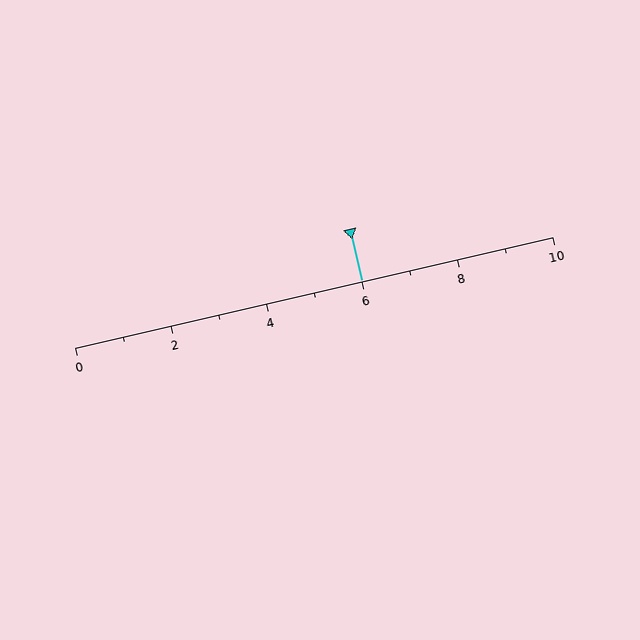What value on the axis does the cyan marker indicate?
The marker indicates approximately 6.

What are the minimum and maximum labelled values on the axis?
The axis runs from 0 to 10.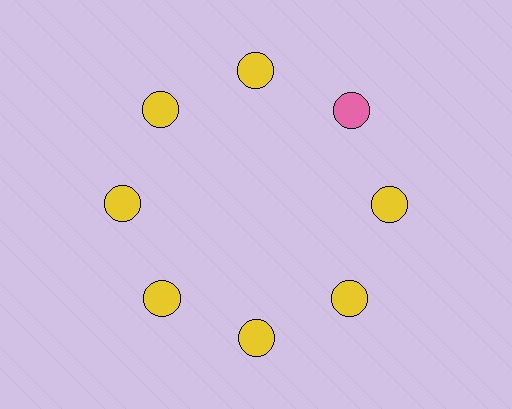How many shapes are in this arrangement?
There are 8 shapes arranged in a ring pattern.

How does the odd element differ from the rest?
It has a different color: pink instead of yellow.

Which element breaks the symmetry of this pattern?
The pink circle at roughly the 2 o'clock position breaks the symmetry. All other shapes are yellow circles.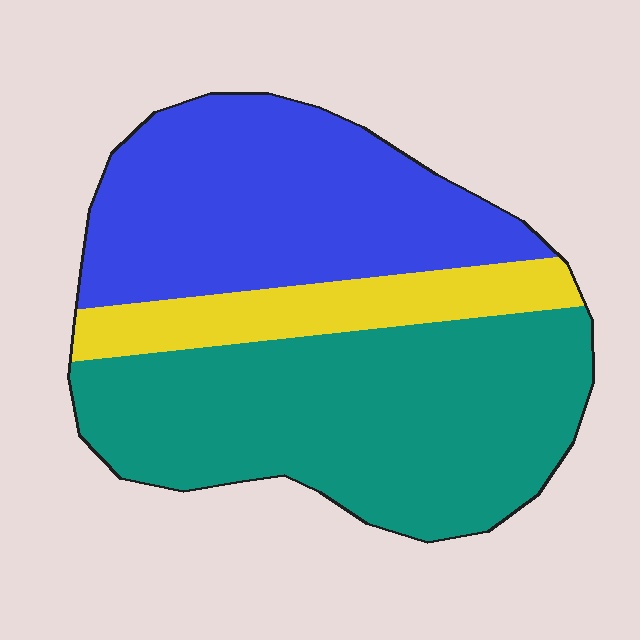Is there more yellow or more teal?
Teal.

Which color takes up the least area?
Yellow, at roughly 15%.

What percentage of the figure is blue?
Blue takes up between a quarter and a half of the figure.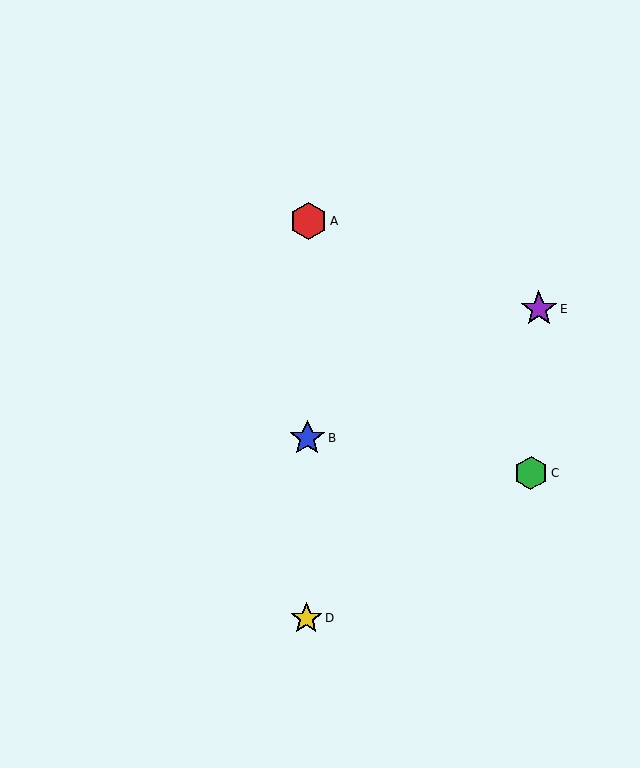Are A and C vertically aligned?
No, A is at x≈308 and C is at x≈531.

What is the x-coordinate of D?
Object D is at x≈306.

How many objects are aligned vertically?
3 objects (A, B, D) are aligned vertically.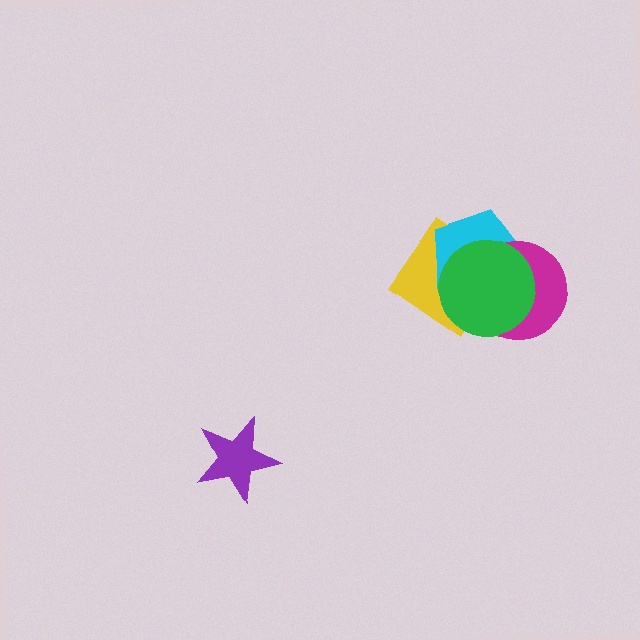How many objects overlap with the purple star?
0 objects overlap with the purple star.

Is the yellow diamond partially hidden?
Yes, it is partially covered by another shape.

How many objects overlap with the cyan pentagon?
3 objects overlap with the cyan pentagon.